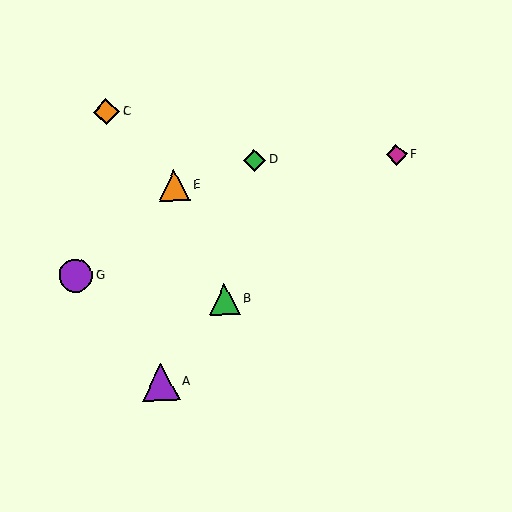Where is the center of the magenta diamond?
The center of the magenta diamond is at (397, 155).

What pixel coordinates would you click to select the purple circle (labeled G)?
Click at (76, 275) to select the purple circle G.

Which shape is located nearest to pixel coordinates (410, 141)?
The magenta diamond (labeled F) at (397, 155) is nearest to that location.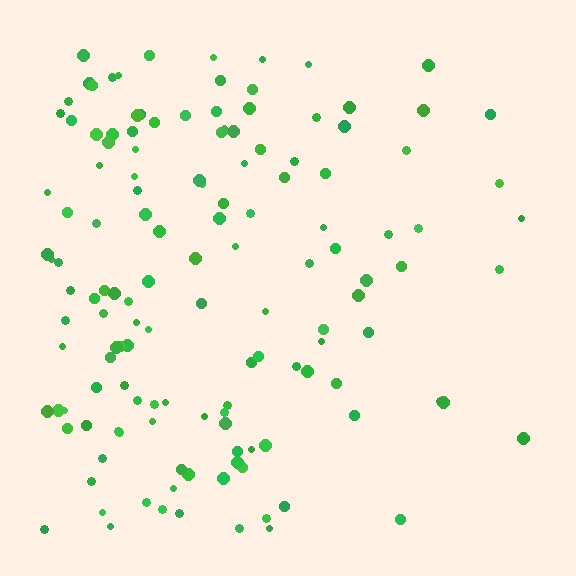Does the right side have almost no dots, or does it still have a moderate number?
Still a moderate number, just noticeably fewer than the left.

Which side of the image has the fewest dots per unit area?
The right.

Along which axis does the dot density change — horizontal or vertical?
Horizontal.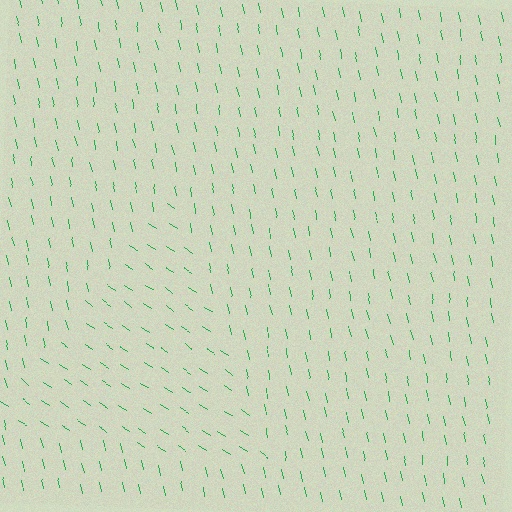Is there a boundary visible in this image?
Yes, there is a texture boundary formed by a change in line orientation.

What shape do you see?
I see a triangle.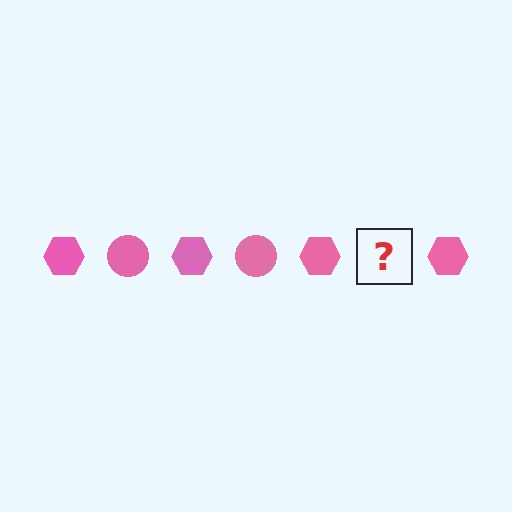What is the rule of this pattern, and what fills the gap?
The rule is that the pattern cycles through hexagon, circle shapes in pink. The gap should be filled with a pink circle.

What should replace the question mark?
The question mark should be replaced with a pink circle.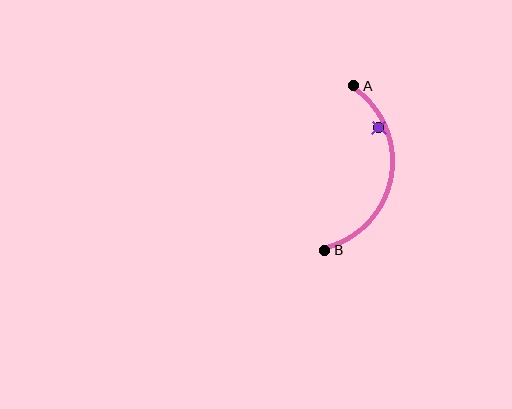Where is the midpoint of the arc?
The arc midpoint is the point on the curve farthest from the straight line joining A and B. It sits to the right of that line.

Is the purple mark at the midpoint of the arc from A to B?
No — the purple mark does not lie on the arc at all. It sits slightly inside the curve.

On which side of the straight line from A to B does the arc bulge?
The arc bulges to the right of the straight line connecting A and B.